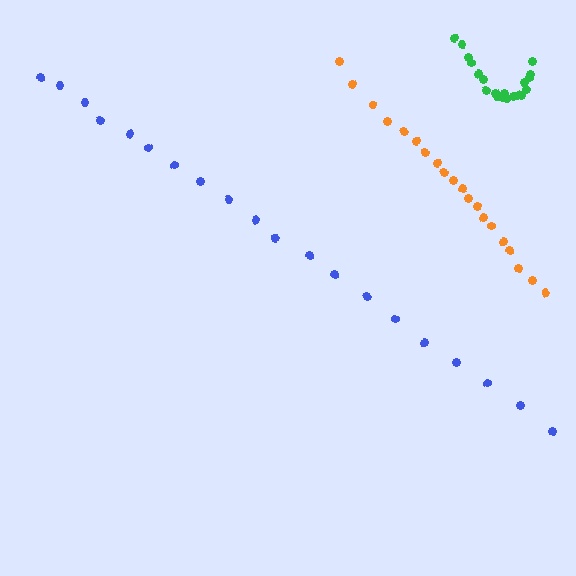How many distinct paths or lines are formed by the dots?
There are 3 distinct paths.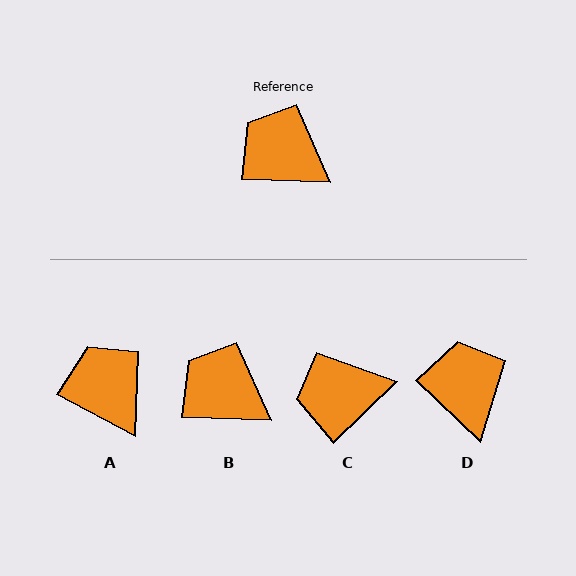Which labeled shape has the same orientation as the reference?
B.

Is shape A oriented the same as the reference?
No, it is off by about 26 degrees.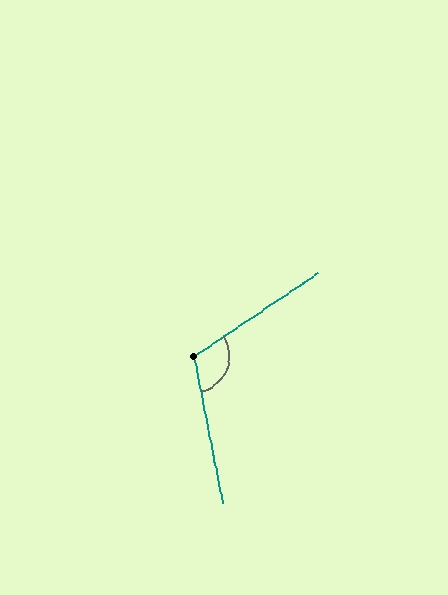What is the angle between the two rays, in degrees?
Approximately 113 degrees.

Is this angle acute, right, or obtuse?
It is obtuse.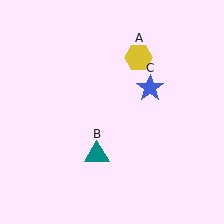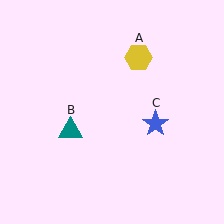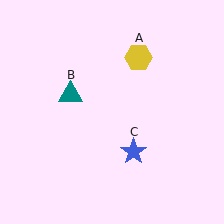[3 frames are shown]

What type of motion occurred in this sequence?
The teal triangle (object B), blue star (object C) rotated clockwise around the center of the scene.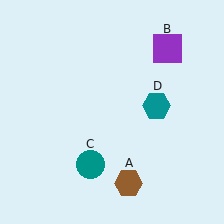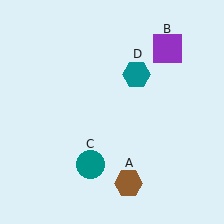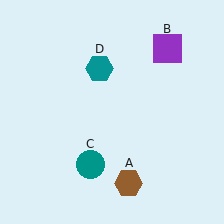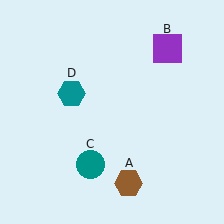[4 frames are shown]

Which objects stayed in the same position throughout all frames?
Brown hexagon (object A) and purple square (object B) and teal circle (object C) remained stationary.